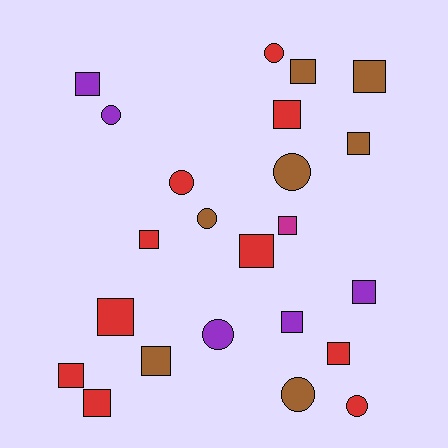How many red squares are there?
There are 7 red squares.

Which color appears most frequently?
Red, with 10 objects.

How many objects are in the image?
There are 23 objects.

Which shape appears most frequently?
Square, with 15 objects.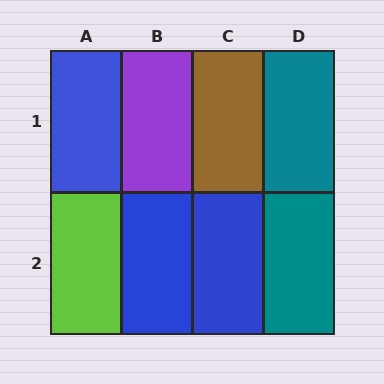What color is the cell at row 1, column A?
Blue.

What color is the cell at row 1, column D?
Teal.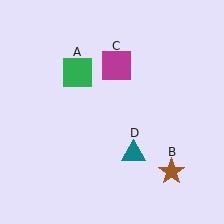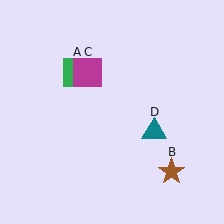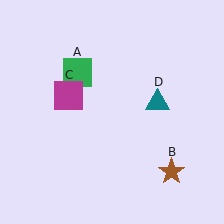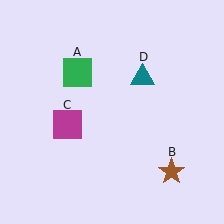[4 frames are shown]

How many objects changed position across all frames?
2 objects changed position: magenta square (object C), teal triangle (object D).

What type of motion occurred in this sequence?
The magenta square (object C), teal triangle (object D) rotated counterclockwise around the center of the scene.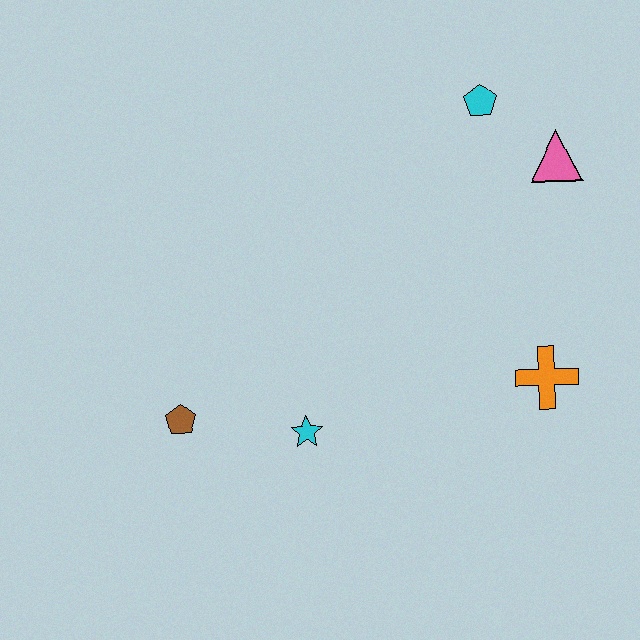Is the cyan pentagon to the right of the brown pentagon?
Yes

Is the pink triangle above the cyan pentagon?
No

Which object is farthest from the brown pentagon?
The pink triangle is farthest from the brown pentagon.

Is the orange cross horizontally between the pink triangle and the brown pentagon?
Yes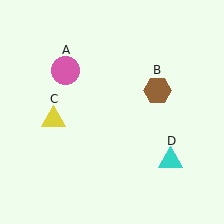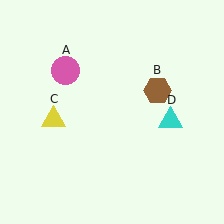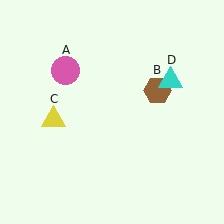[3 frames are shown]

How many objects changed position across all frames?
1 object changed position: cyan triangle (object D).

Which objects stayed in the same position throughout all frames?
Pink circle (object A) and brown hexagon (object B) and yellow triangle (object C) remained stationary.